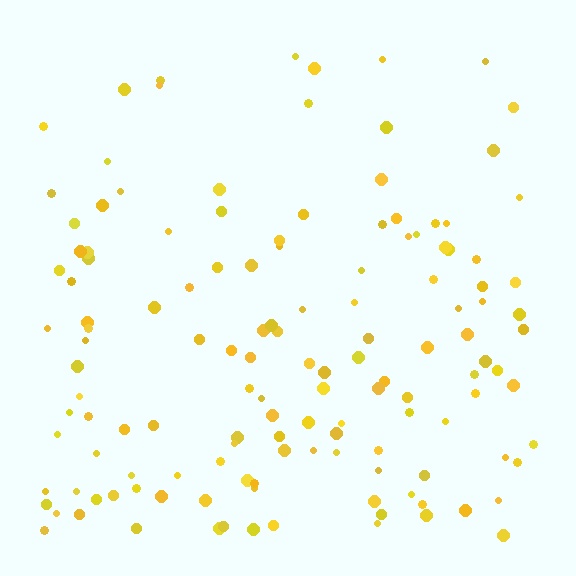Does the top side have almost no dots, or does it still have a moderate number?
Still a moderate number, just noticeably fewer than the bottom.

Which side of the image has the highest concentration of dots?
The bottom.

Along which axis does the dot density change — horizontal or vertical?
Vertical.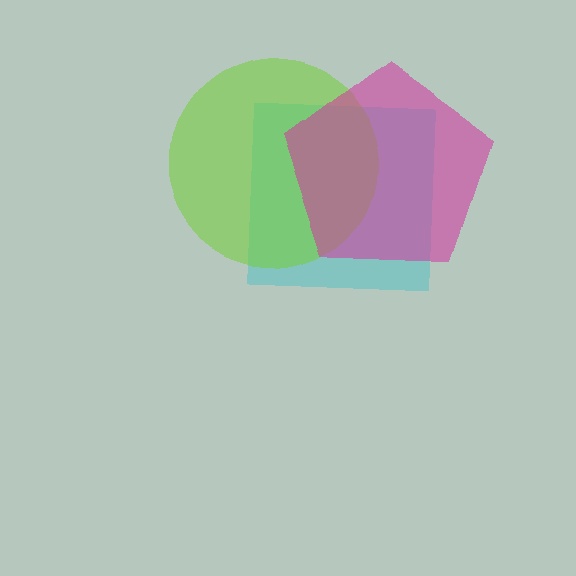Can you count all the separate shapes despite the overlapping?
Yes, there are 3 separate shapes.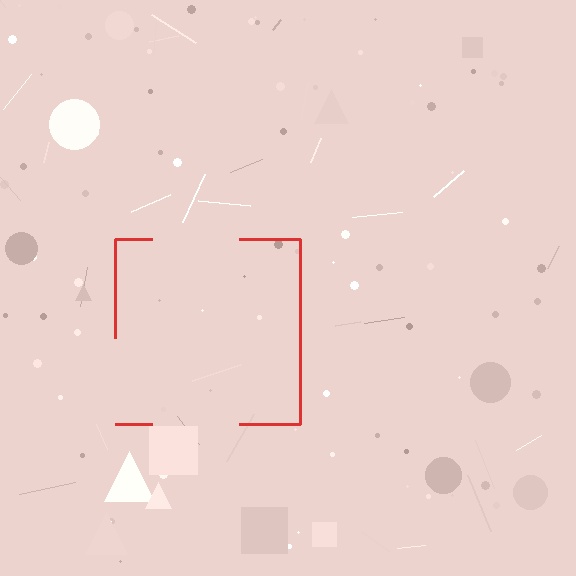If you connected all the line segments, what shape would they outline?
They would outline a square.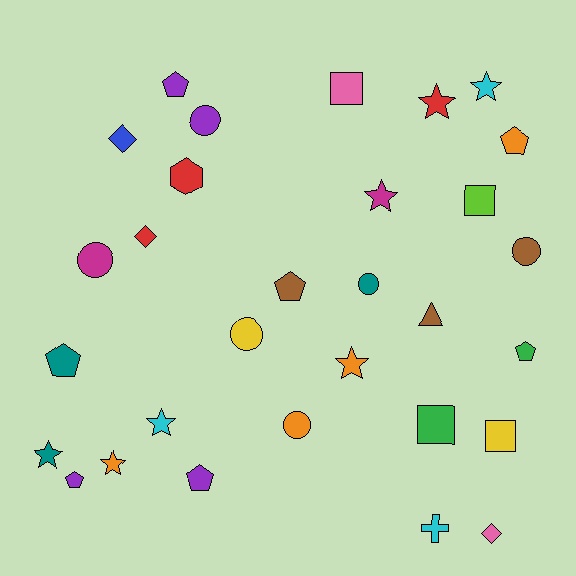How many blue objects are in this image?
There is 1 blue object.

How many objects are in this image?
There are 30 objects.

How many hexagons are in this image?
There is 1 hexagon.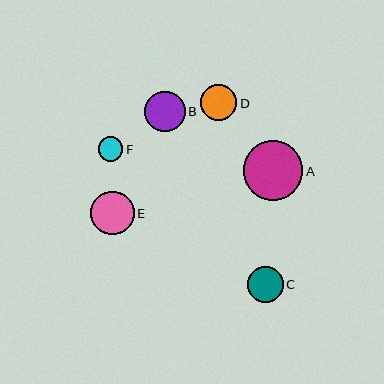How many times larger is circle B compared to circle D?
Circle B is approximately 1.1 times the size of circle D.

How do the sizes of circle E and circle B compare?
Circle E and circle B are approximately the same size.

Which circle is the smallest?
Circle F is the smallest with a size of approximately 25 pixels.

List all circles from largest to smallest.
From largest to smallest: A, E, B, D, C, F.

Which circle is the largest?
Circle A is the largest with a size of approximately 59 pixels.